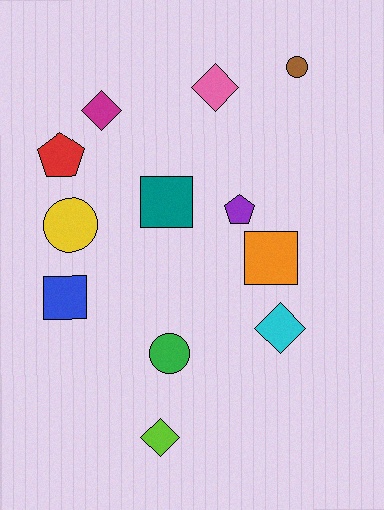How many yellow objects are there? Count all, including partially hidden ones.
There is 1 yellow object.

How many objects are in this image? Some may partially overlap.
There are 12 objects.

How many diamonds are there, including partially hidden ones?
There are 4 diamonds.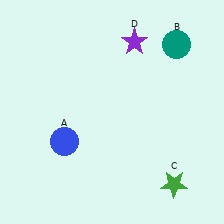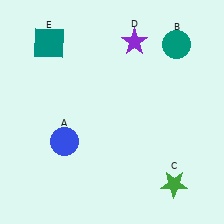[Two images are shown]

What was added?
A teal square (E) was added in Image 2.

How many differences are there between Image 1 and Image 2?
There is 1 difference between the two images.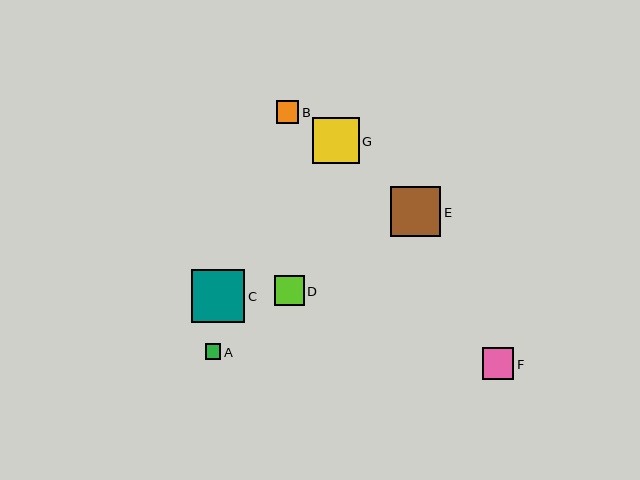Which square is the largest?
Square C is the largest with a size of approximately 53 pixels.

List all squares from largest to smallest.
From largest to smallest: C, E, G, F, D, B, A.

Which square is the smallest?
Square A is the smallest with a size of approximately 16 pixels.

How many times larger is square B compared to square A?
Square B is approximately 1.4 times the size of square A.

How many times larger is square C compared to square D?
Square C is approximately 1.8 times the size of square D.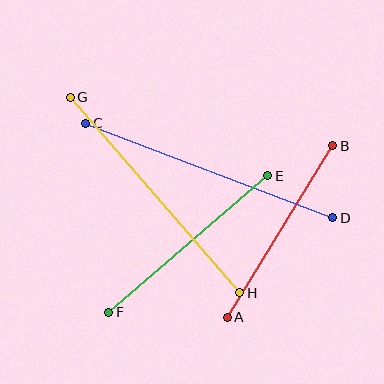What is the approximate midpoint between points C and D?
The midpoint is at approximately (209, 170) pixels.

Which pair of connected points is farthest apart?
Points C and D are farthest apart.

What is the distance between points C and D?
The distance is approximately 265 pixels.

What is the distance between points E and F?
The distance is approximately 209 pixels.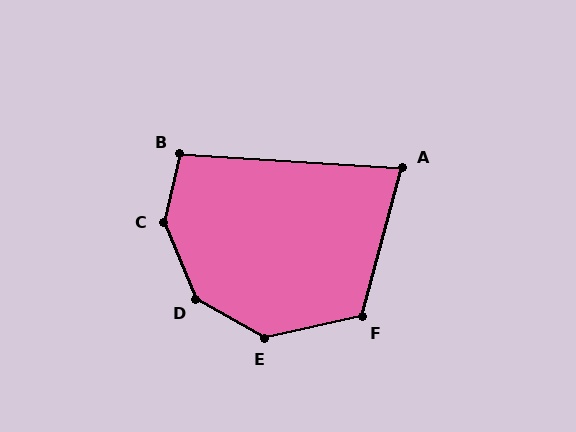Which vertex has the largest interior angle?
C, at approximately 144 degrees.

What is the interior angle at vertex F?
Approximately 118 degrees (obtuse).